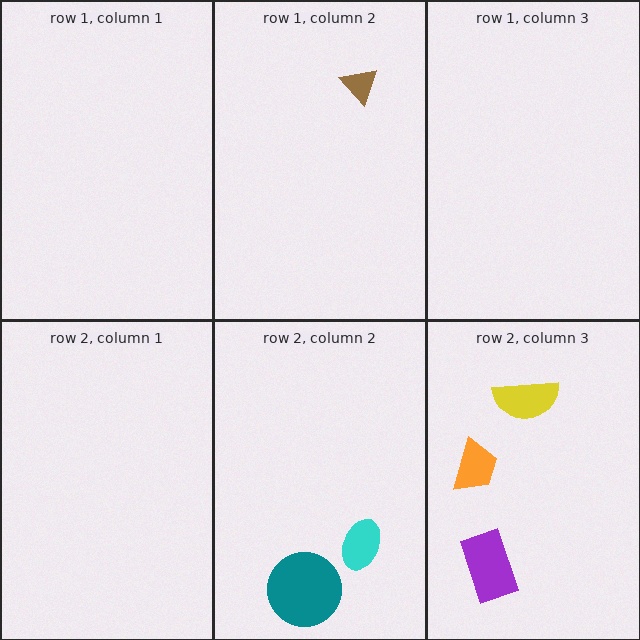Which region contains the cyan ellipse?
The row 2, column 2 region.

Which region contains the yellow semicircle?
The row 2, column 3 region.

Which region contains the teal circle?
The row 2, column 2 region.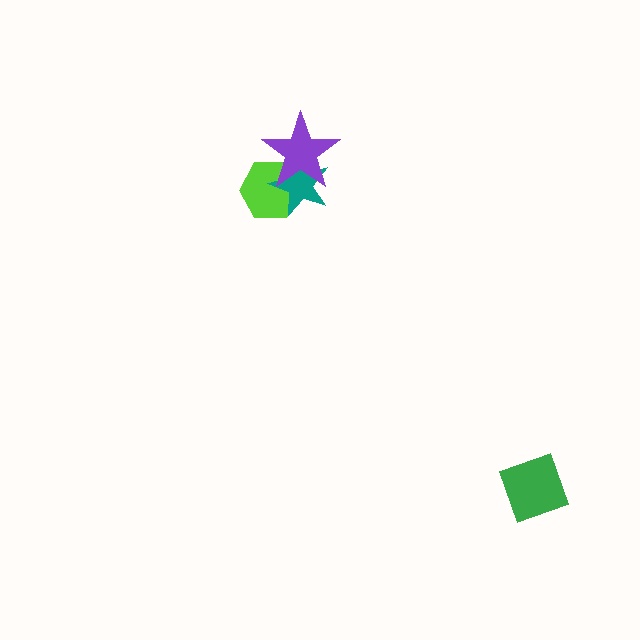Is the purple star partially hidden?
No, no other shape covers it.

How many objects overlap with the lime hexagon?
2 objects overlap with the lime hexagon.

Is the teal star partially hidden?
Yes, it is partially covered by another shape.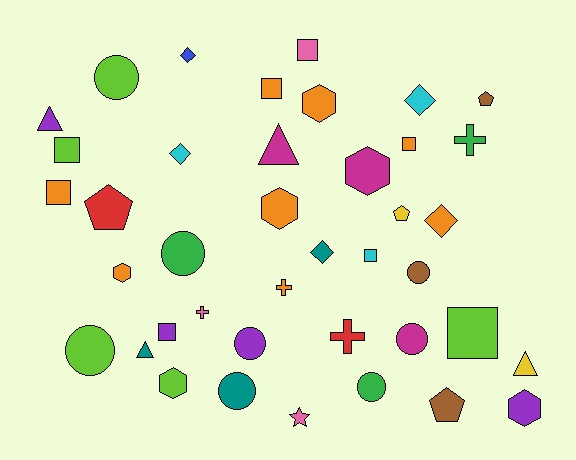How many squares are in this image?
There are 8 squares.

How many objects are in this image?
There are 40 objects.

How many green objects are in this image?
There are 3 green objects.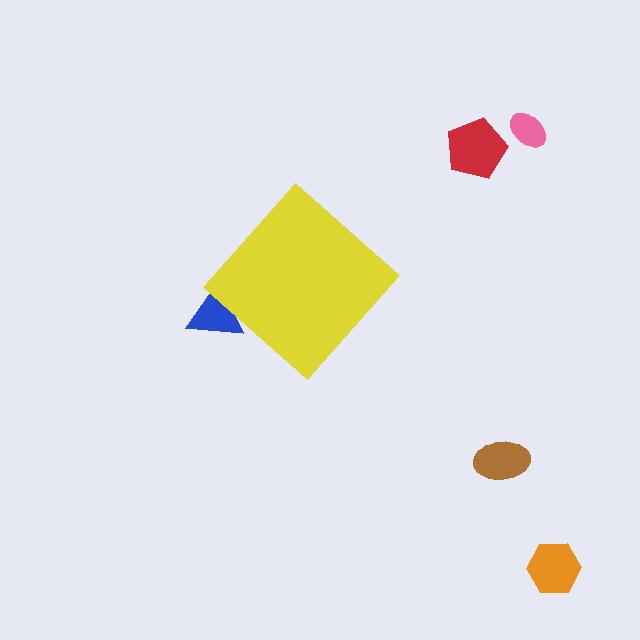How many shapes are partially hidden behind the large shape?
1 shape is partially hidden.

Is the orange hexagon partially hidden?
No, the orange hexagon is fully visible.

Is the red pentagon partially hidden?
No, the red pentagon is fully visible.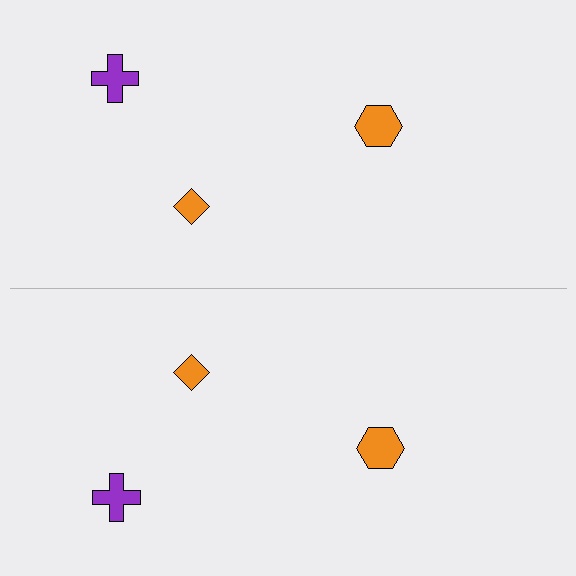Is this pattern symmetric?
Yes, this pattern has bilateral (reflection) symmetry.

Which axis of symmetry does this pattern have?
The pattern has a horizontal axis of symmetry running through the center of the image.